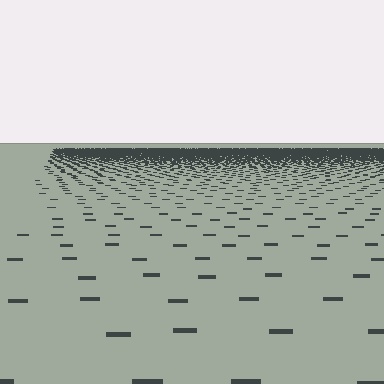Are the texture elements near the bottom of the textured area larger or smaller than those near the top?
Larger. Near the bottom, elements are closer to the viewer and appear at a bigger on-screen size.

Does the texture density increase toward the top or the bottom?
Density increases toward the top.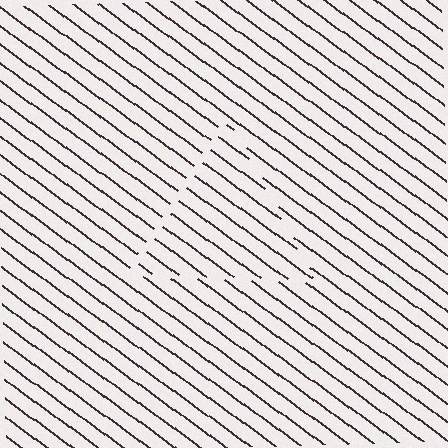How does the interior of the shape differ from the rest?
The interior of the shape contains the same grating, shifted by half a period — the contour is defined by the phase discontinuity where line-ends from the inner and outer gratings abut.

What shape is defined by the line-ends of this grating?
An illusory triangle. The interior of the shape contains the same grating, shifted by half a period — the contour is defined by the phase discontinuity where line-ends from the inner and outer gratings abut.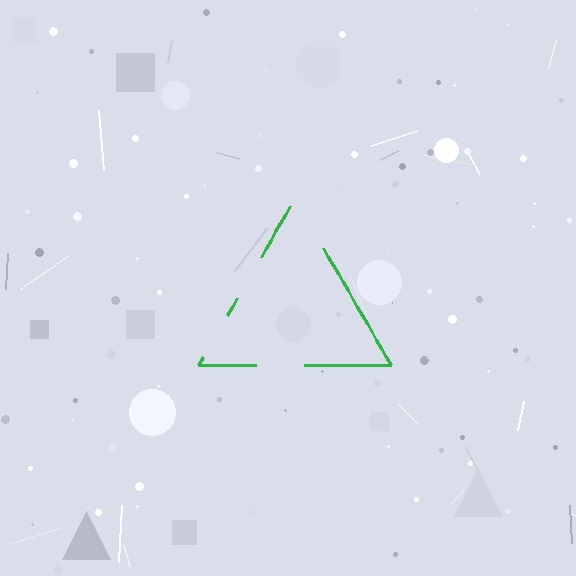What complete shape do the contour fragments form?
The contour fragments form a triangle.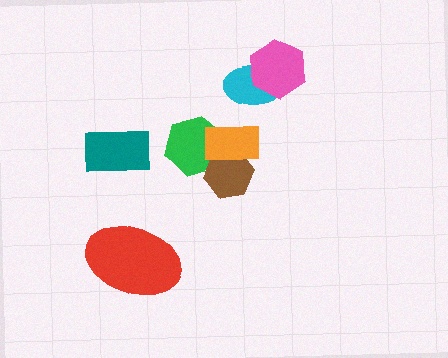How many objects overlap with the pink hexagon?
1 object overlaps with the pink hexagon.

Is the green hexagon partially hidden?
Yes, it is partially covered by another shape.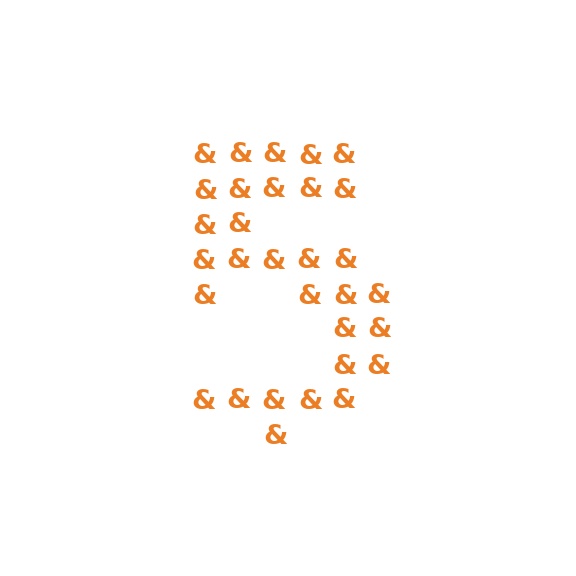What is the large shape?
The large shape is the digit 5.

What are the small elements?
The small elements are ampersands.